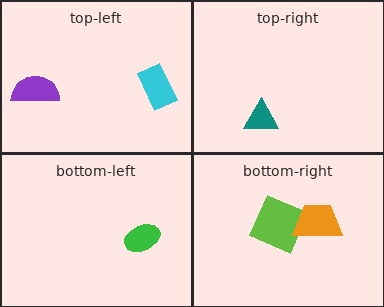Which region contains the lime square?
The bottom-right region.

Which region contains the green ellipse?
The bottom-left region.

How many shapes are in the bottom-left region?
1.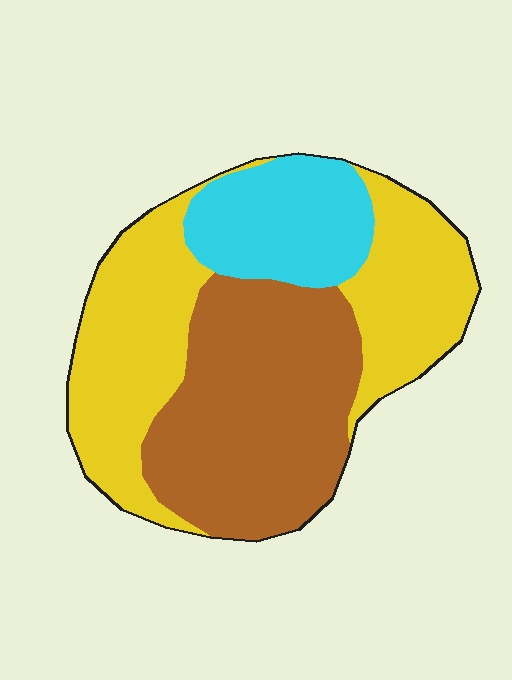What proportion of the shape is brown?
Brown covers about 40% of the shape.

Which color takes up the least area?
Cyan, at roughly 20%.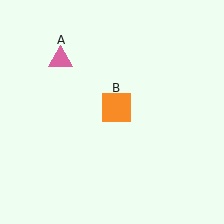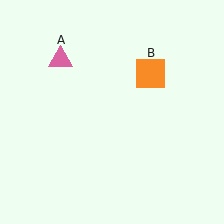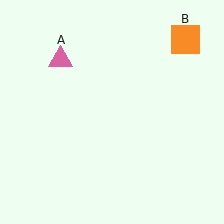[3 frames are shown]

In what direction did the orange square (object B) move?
The orange square (object B) moved up and to the right.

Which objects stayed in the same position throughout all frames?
Pink triangle (object A) remained stationary.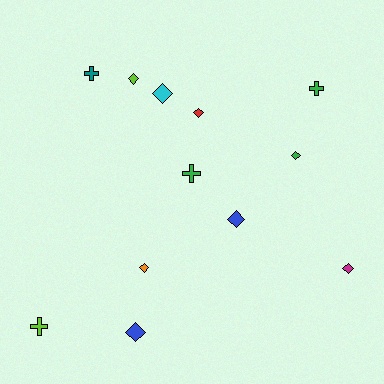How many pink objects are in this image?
There are no pink objects.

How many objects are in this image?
There are 12 objects.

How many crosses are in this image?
There are 4 crosses.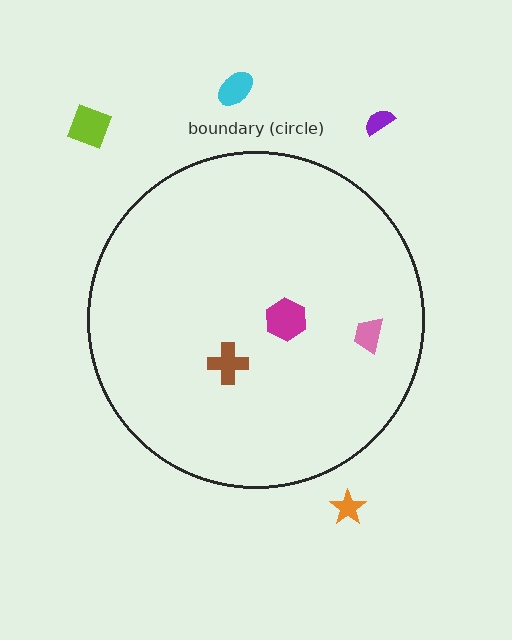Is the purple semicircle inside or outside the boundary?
Outside.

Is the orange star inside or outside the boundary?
Outside.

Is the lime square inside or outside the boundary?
Outside.